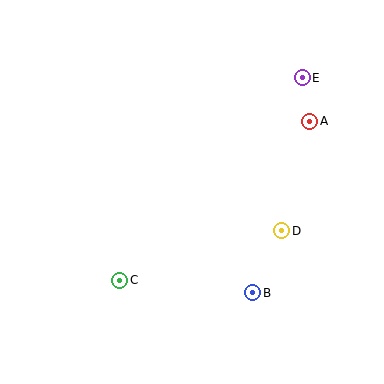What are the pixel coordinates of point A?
Point A is at (310, 121).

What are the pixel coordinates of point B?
Point B is at (253, 292).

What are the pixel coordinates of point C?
Point C is at (120, 280).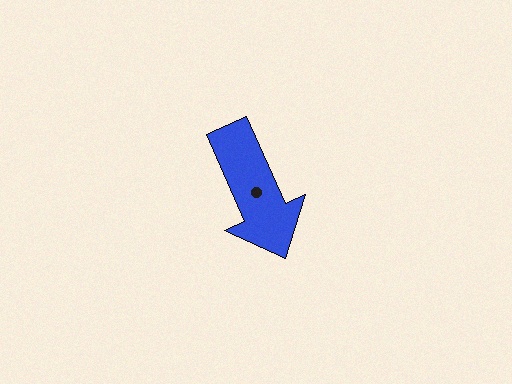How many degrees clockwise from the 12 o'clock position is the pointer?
Approximately 156 degrees.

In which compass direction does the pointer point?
Southeast.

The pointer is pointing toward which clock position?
Roughly 5 o'clock.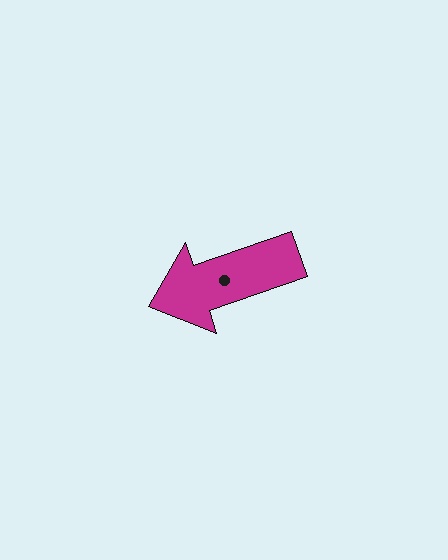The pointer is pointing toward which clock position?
Roughly 8 o'clock.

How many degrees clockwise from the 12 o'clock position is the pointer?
Approximately 251 degrees.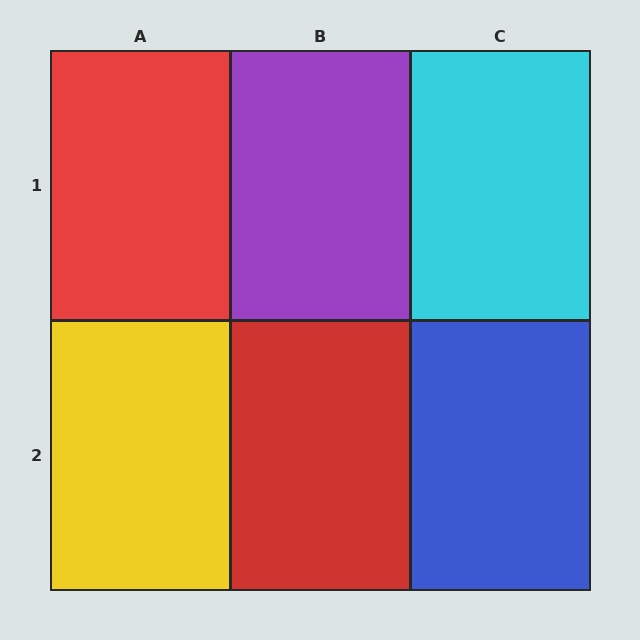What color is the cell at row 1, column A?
Red.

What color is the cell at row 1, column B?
Purple.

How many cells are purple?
1 cell is purple.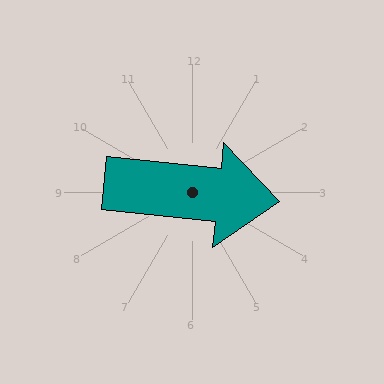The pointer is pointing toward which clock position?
Roughly 3 o'clock.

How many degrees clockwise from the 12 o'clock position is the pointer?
Approximately 96 degrees.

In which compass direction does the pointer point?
East.